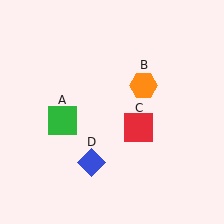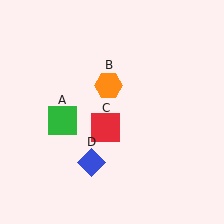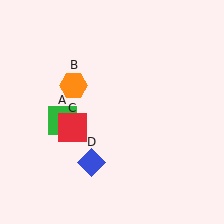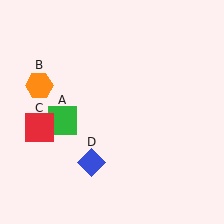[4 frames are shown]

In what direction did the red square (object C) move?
The red square (object C) moved left.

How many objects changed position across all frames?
2 objects changed position: orange hexagon (object B), red square (object C).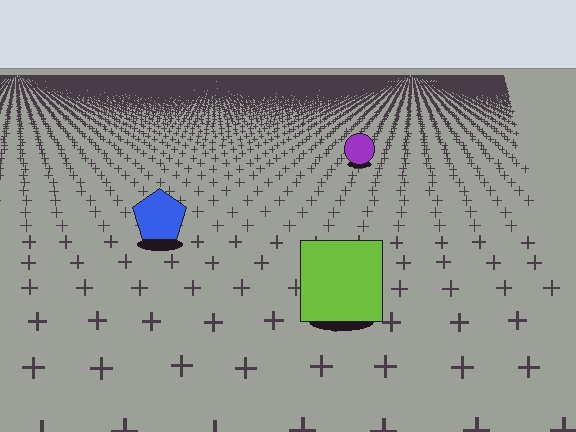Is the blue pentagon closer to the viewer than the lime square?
No. The lime square is closer — you can tell from the texture gradient: the ground texture is coarser near it.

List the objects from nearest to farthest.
From nearest to farthest: the lime square, the blue pentagon, the purple circle.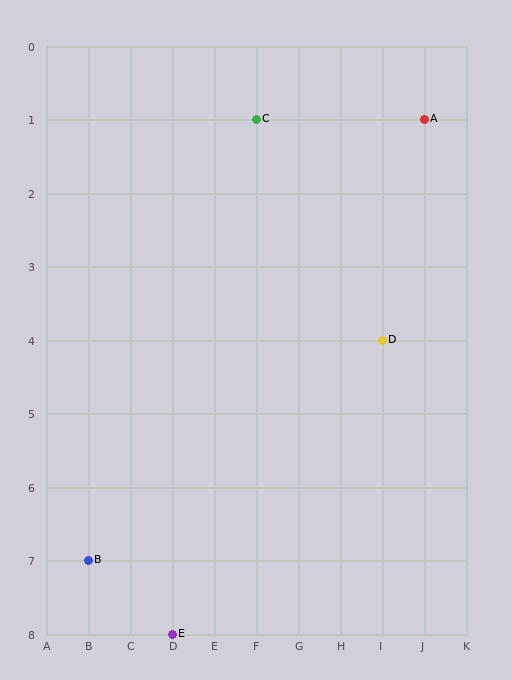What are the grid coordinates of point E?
Point E is at grid coordinates (D, 8).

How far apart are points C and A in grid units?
Points C and A are 4 columns apart.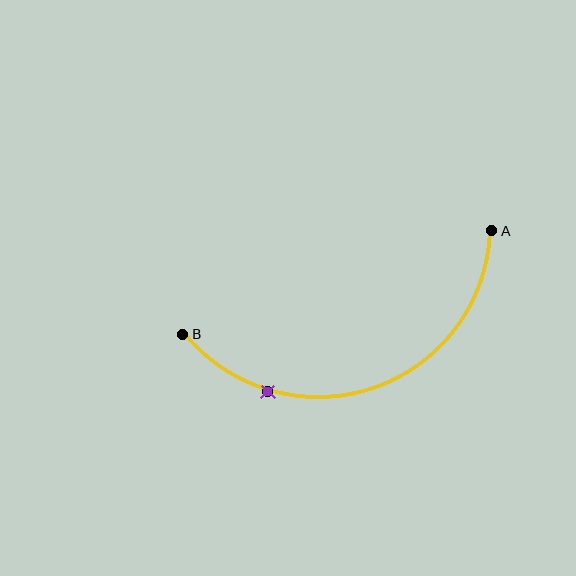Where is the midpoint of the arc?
The arc midpoint is the point on the curve farthest from the straight line joining A and B. It sits below that line.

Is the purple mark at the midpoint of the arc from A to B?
No. The purple mark lies on the arc but is closer to endpoint B. The arc midpoint would be at the point on the curve equidistant along the arc from both A and B.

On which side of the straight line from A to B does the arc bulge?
The arc bulges below the straight line connecting A and B.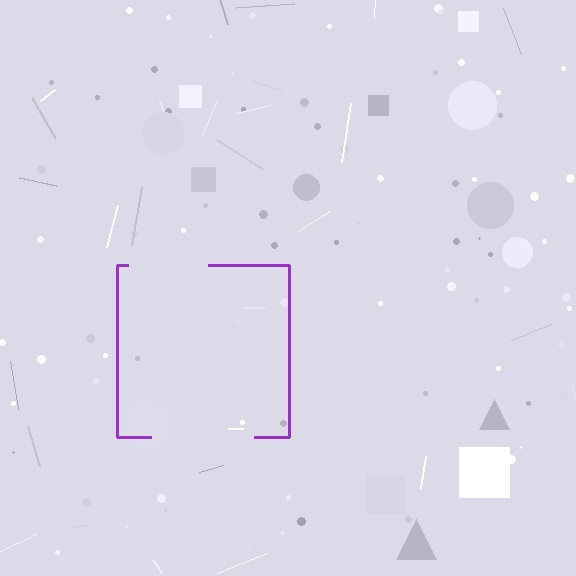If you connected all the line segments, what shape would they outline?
They would outline a square.